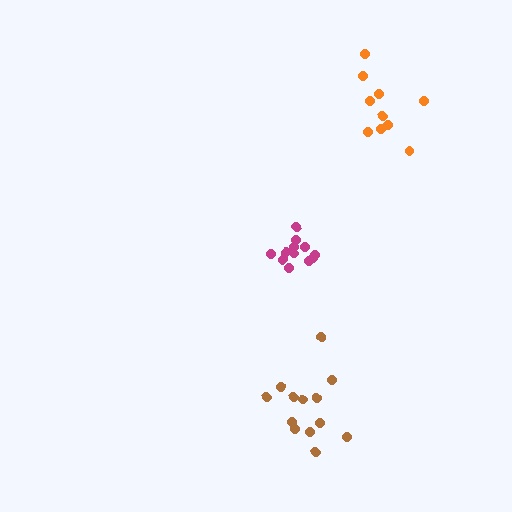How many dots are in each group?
Group 1: 10 dots, Group 2: 13 dots, Group 3: 12 dots (35 total).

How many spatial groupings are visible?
There are 3 spatial groupings.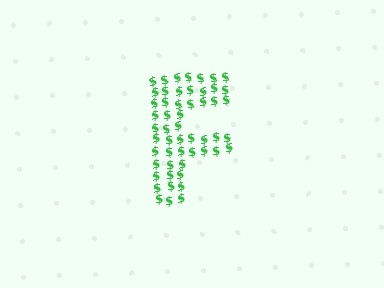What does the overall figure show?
The overall figure shows the letter F.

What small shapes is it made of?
It is made of small dollar signs.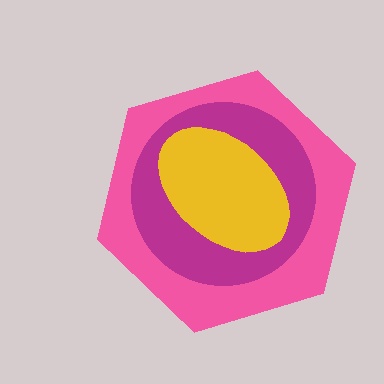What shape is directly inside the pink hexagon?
The magenta circle.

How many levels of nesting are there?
3.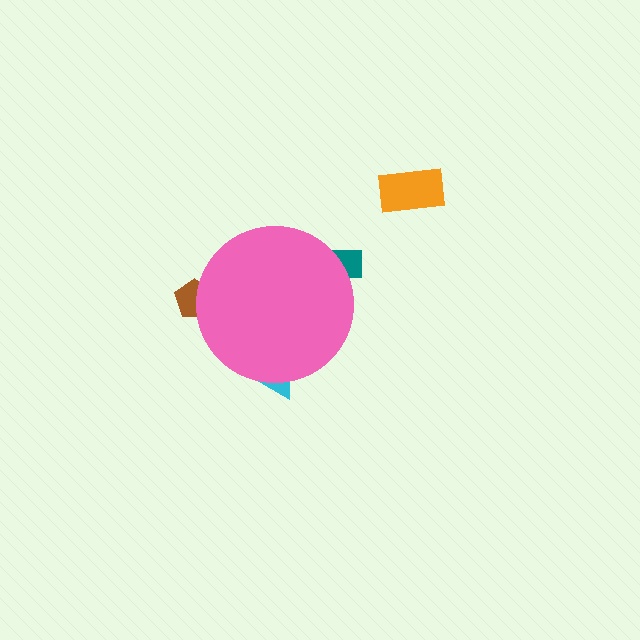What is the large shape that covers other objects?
A pink circle.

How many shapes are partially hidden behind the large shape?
3 shapes are partially hidden.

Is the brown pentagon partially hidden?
Yes, the brown pentagon is partially hidden behind the pink circle.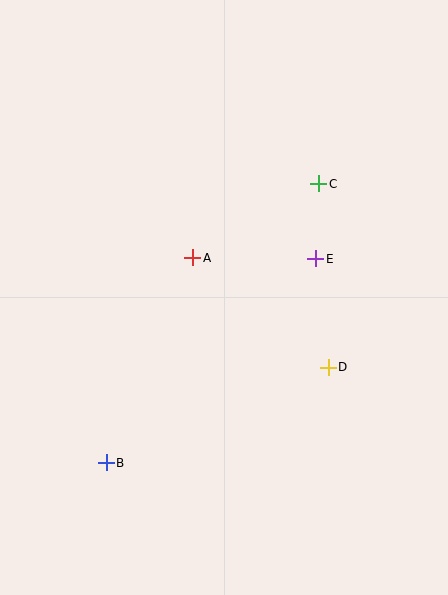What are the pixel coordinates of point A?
Point A is at (193, 258).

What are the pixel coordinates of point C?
Point C is at (319, 184).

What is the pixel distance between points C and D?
The distance between C and D is 184 pixels.